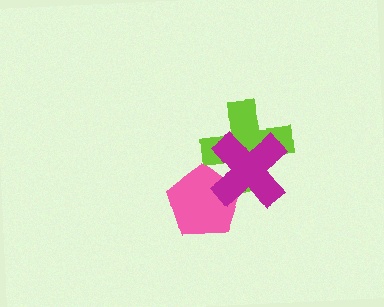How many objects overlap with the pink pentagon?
2 objects overlap with the pink pentagon.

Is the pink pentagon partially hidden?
Yes, it is partially covered by another shape.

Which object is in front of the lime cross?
The magenta cross is in front of the lime cross.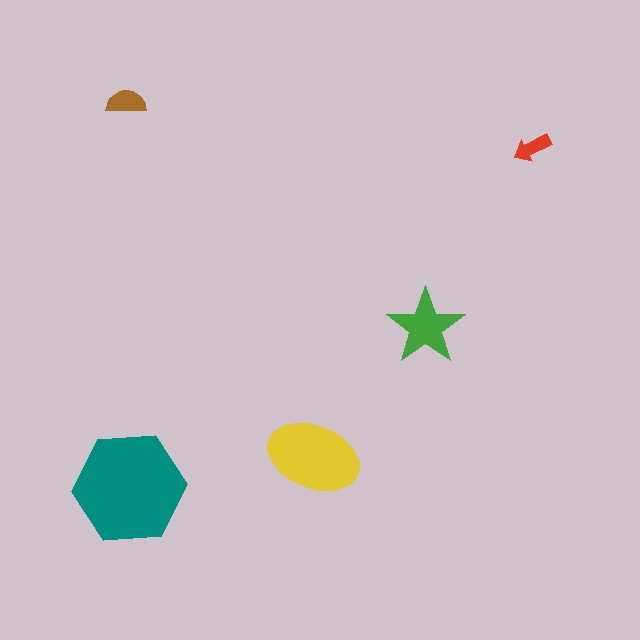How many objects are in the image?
There are 5 objects in the image.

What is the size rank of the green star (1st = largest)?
3rd.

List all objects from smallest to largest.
The red arrow, the brown semicircle, the green star, the yellow ellipse, the teal hexagon.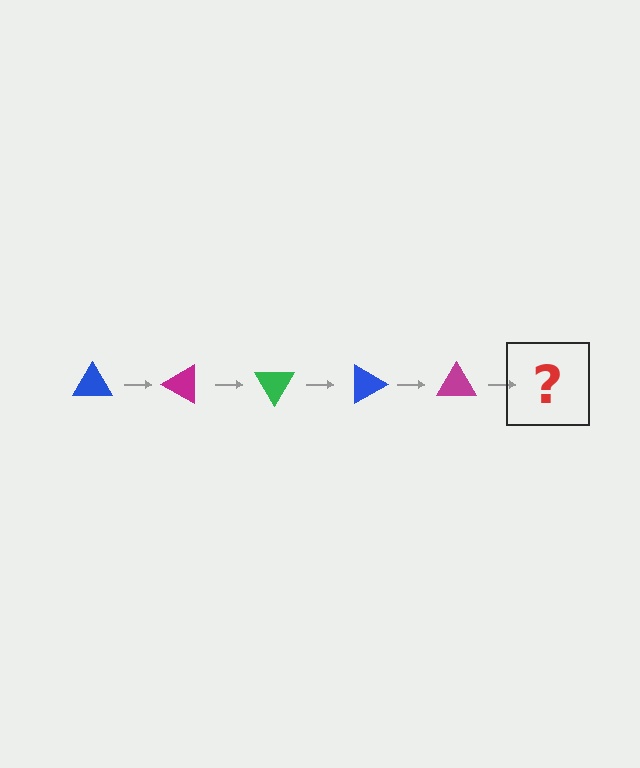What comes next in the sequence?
The next element should be a green triangle, rotated 150 degrees from the start.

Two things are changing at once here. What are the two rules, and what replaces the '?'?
The two rules are that it rotates 30 degrees each step and the color cycles through blue, magenta, and green. The '?' should be a green triangle, rotated 150 degrees from the start.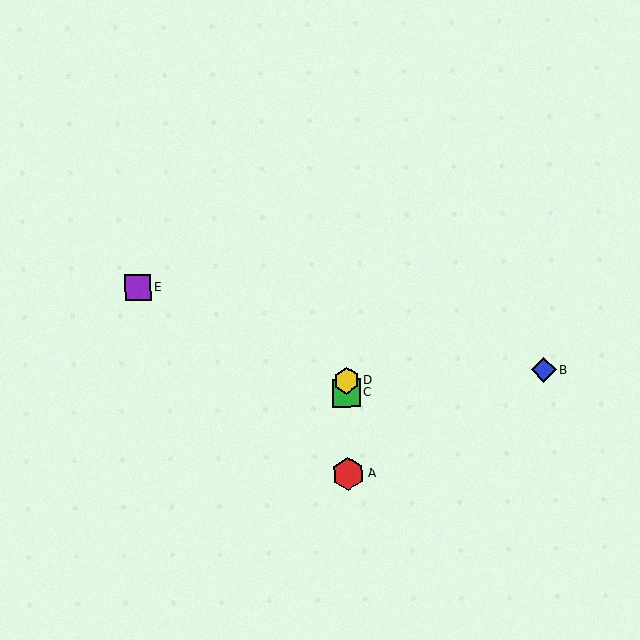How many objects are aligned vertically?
3 objects (A, C, D) are aligned vertically.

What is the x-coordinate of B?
Object B is at x≈544.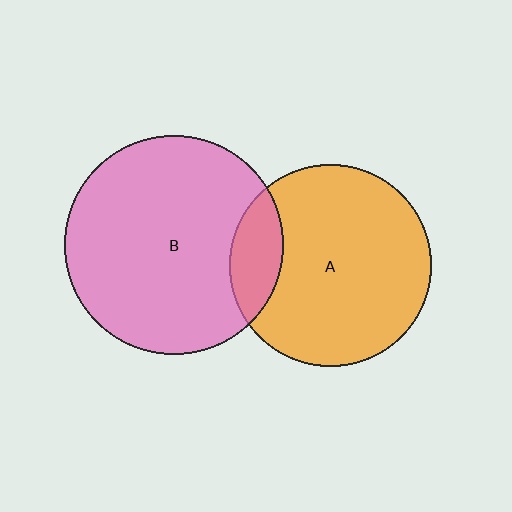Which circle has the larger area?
Circle B (pink).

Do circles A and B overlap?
Yes.